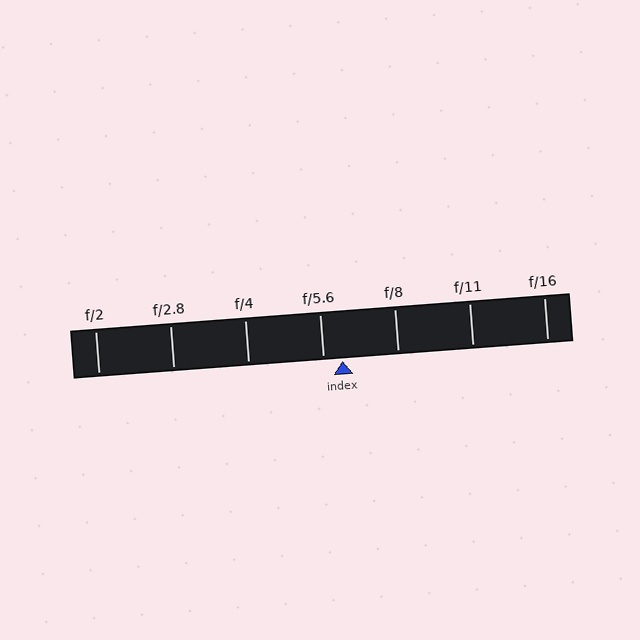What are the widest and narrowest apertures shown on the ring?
The widest aperture shown is f/2 and the narrowest is f/16.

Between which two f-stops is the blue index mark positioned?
The index mark is between f/5.6 and f/8.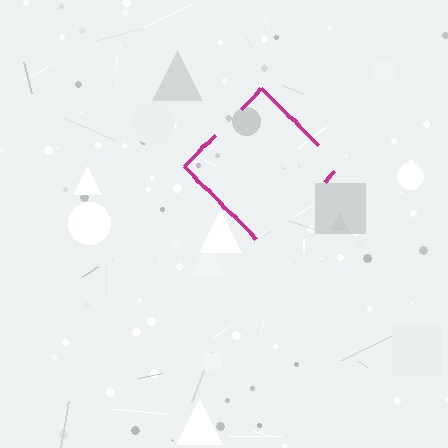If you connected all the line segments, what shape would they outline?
They would outline a diamond.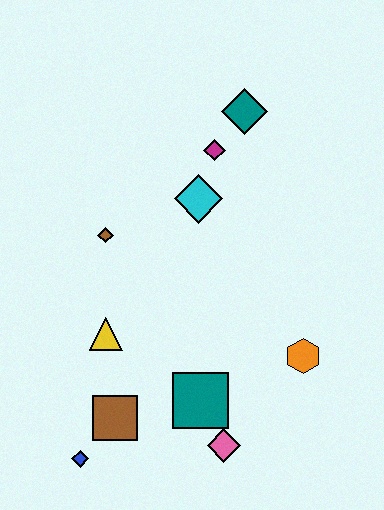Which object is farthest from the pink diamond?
The teal diamond is farthest from the pink diamond.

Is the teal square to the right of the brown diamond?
Yes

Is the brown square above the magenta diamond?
No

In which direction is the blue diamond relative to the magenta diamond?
The blue diamond is below the magenta diamond.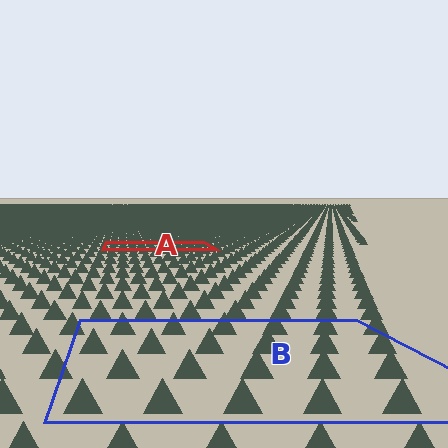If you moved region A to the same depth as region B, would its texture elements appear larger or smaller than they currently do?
They would appear larger. At a closer depth, the same texture elements are projected at a bigger on-screen size.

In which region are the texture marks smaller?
The texture marks are smaller in region A, because it is farther away.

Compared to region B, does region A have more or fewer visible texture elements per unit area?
Region A has more texture elements per unit area — they are packed more densely because it is farther away.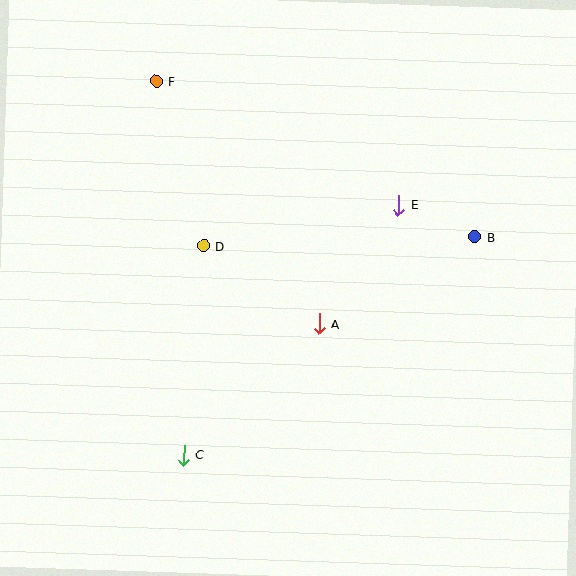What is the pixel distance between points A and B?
The distance between A and B is 178 pixels.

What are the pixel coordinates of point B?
Point B is at (475, 237).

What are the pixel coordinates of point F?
Point F is at (156, 81).